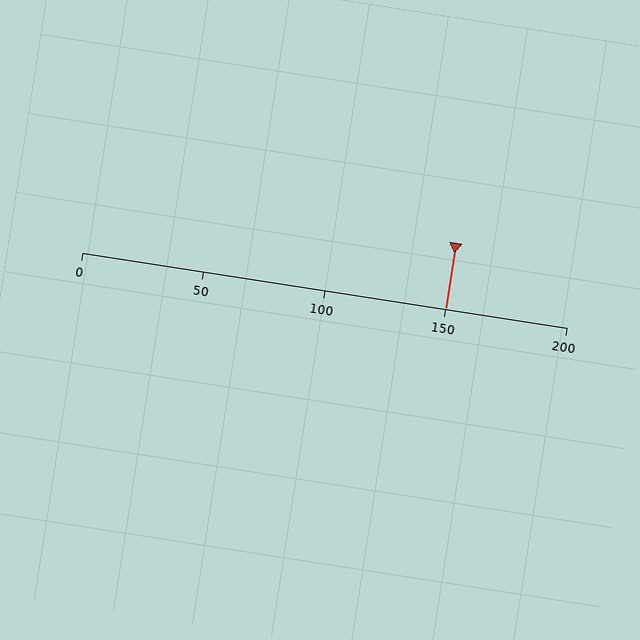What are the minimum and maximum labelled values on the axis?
The axis runs from 0 to 200.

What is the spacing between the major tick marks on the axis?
The major ticks are spaced 50 apart.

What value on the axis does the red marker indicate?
The marker indicates approximately 150.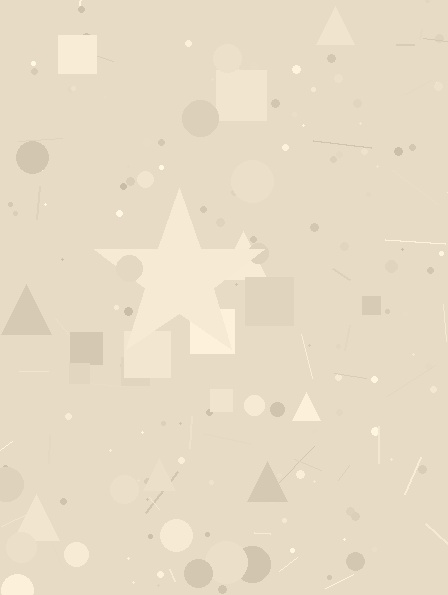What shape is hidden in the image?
A star is hidden in the image.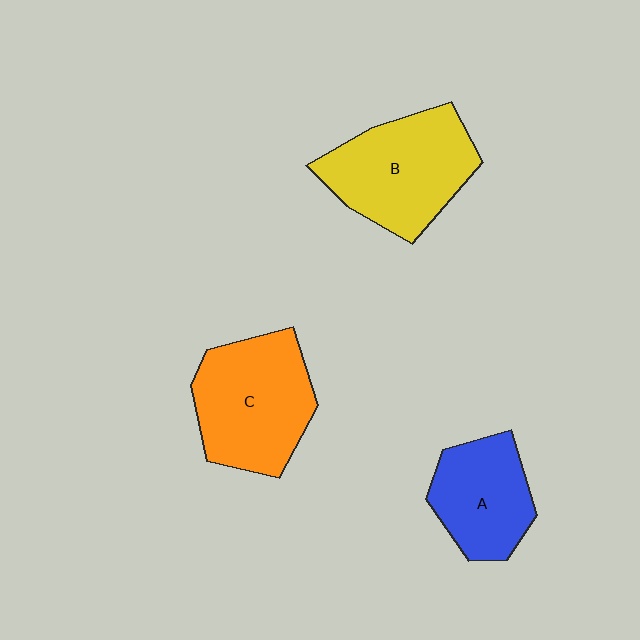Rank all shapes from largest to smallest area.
From largest to smallest: C (orange), B (yellow), A (blue).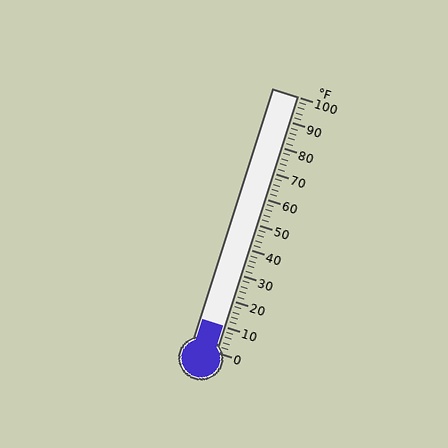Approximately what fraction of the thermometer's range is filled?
The thermometer is filled to approximately 10% of its range.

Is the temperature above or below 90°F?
The temperature is below 90°F.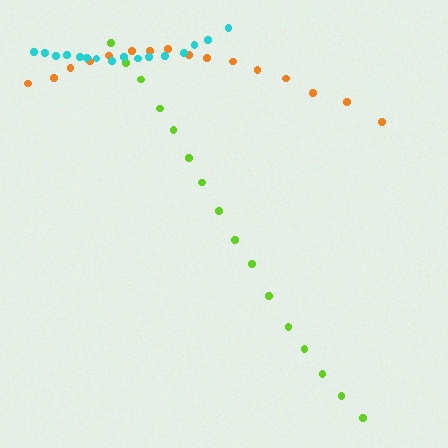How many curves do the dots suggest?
There are 3 distinct paths.